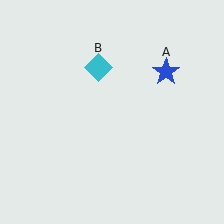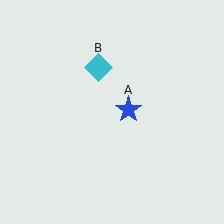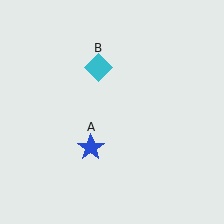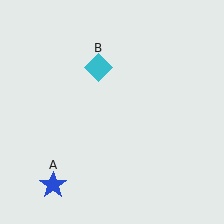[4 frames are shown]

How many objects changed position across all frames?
1 object changed position: blue star (object A).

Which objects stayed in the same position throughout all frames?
Cyan diamond (object B) remained stationary.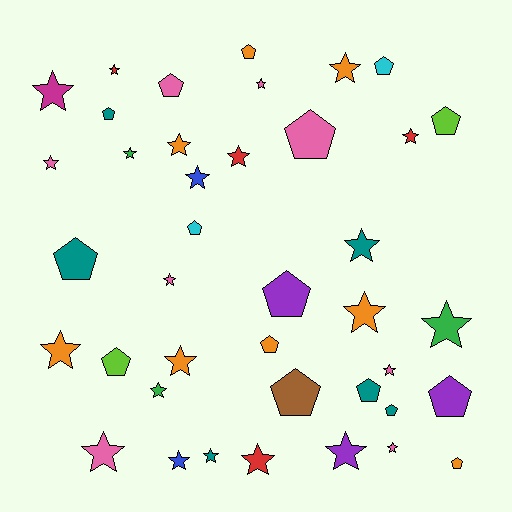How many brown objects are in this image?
There is 1 brown object.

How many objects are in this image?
There are 40 objects.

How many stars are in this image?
There are 24 stars.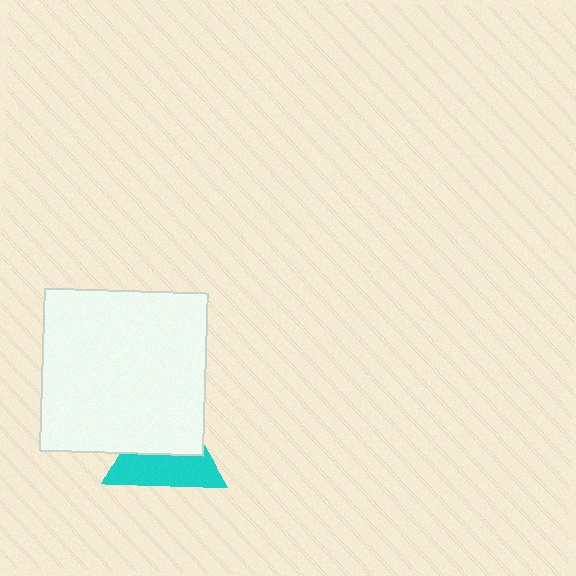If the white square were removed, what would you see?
You would see the complete cyan triangle.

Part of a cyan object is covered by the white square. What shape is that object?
It is a triangle.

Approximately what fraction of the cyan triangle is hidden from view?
Roughly 52% of the cyan triangle is hidden behind the white square.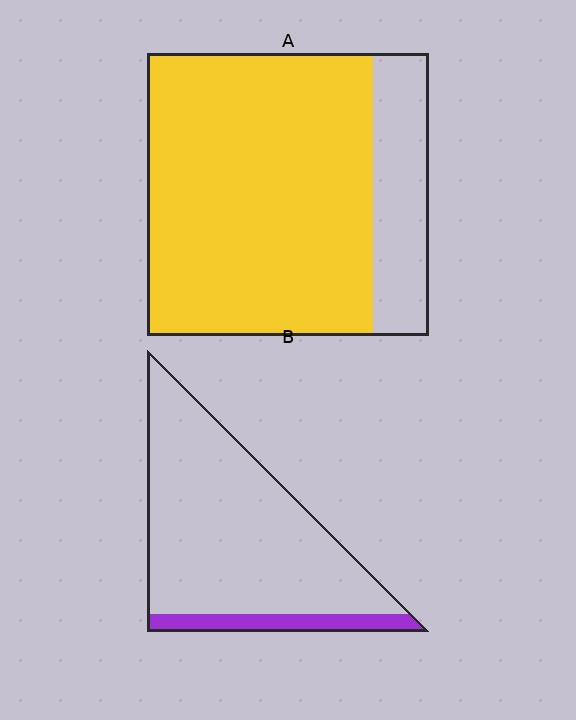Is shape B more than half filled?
No.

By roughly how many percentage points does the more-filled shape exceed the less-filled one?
By roughly 70 percentage points (A over B).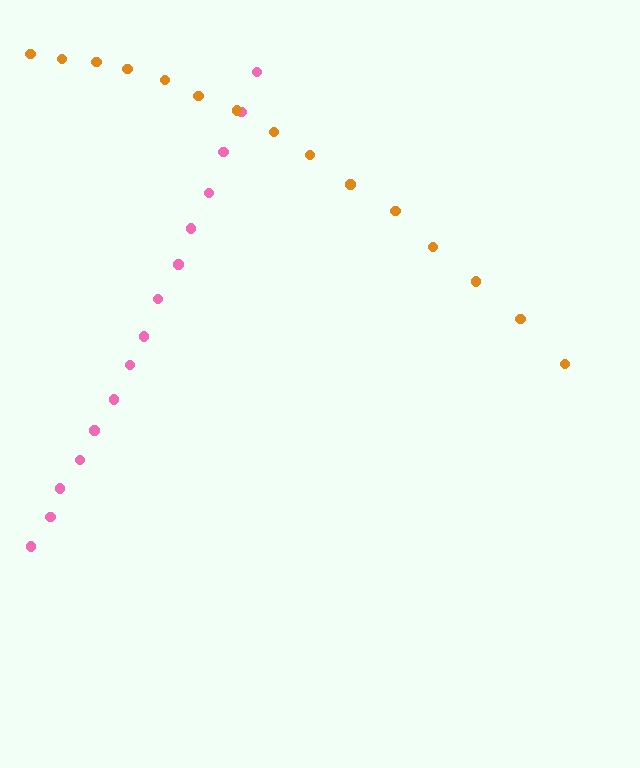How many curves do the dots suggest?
There are 2 distinct paths.